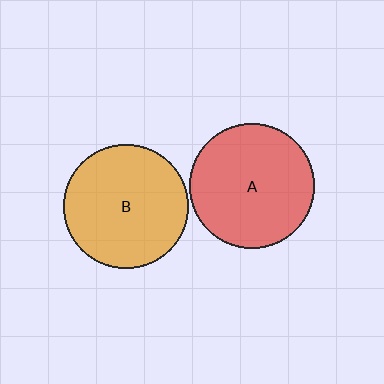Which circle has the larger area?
Circle B (orange).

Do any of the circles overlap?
No, none of the circles overlap.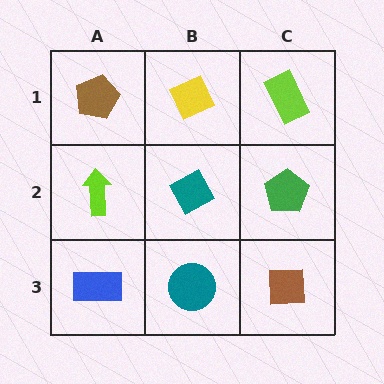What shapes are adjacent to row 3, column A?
A lime arrow (row 2, column A), a teal circle (row 3, column B).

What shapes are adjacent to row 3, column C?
A green pentagon (row 2, column C), a teal circle (row 3, column B).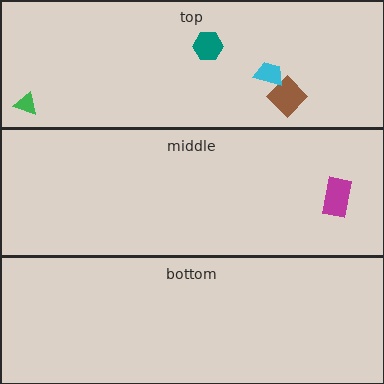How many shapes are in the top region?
4.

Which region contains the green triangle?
The top region.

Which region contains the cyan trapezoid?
The top region.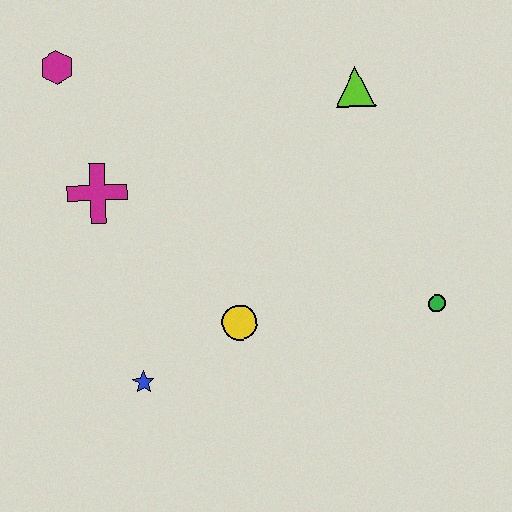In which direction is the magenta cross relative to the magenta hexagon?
The magenta cross is below the magenta hexagon.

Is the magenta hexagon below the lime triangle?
No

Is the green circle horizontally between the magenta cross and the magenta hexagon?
No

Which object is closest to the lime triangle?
The green circle is closest to the lime triangle.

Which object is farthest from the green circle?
The magenta hexagon is farthest from the green circle.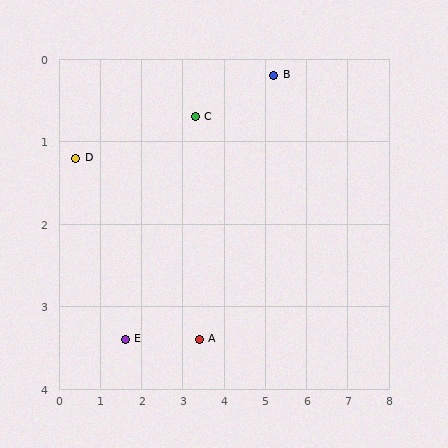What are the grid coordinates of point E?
Point E is at approximately (1.6, 3.4).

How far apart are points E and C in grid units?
Points E and C are about 3.2 grid units apart.